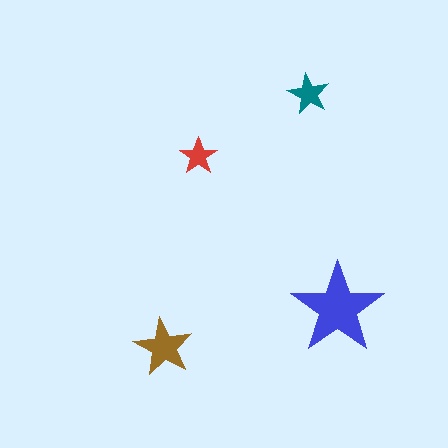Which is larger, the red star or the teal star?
The teal one.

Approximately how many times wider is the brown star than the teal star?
About 1.5 times wider.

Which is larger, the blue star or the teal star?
The blue one.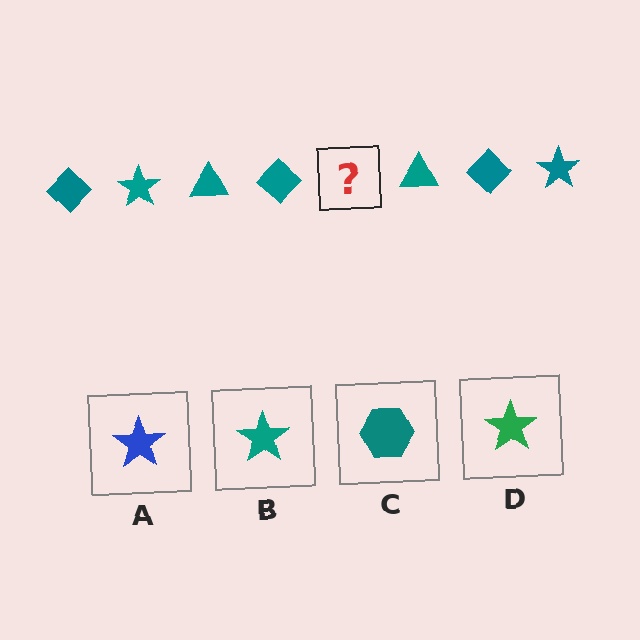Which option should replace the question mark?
Option B.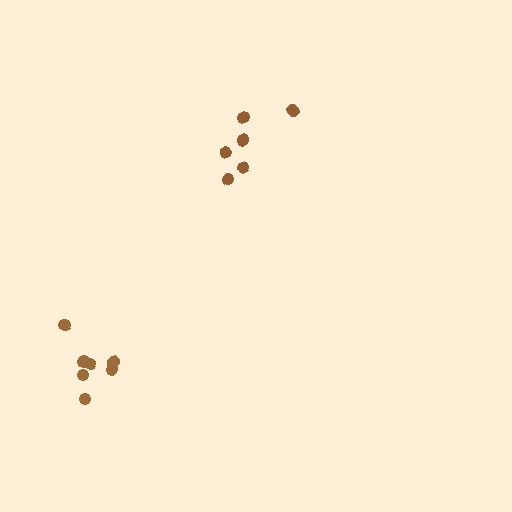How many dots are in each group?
Group 1: 6 dots, Group 2: 8 dots (14 total).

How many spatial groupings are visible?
There are 2 spatial groupings.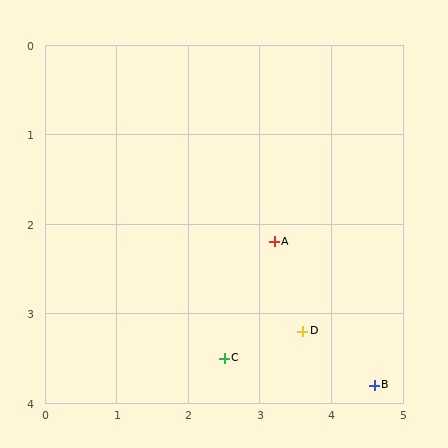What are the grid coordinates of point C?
Point C is at approximately (2.5, 3.5).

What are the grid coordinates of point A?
Point A is at approximately (3.2, 2.2).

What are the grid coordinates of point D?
Point D is at approximately (3.6, 3.2).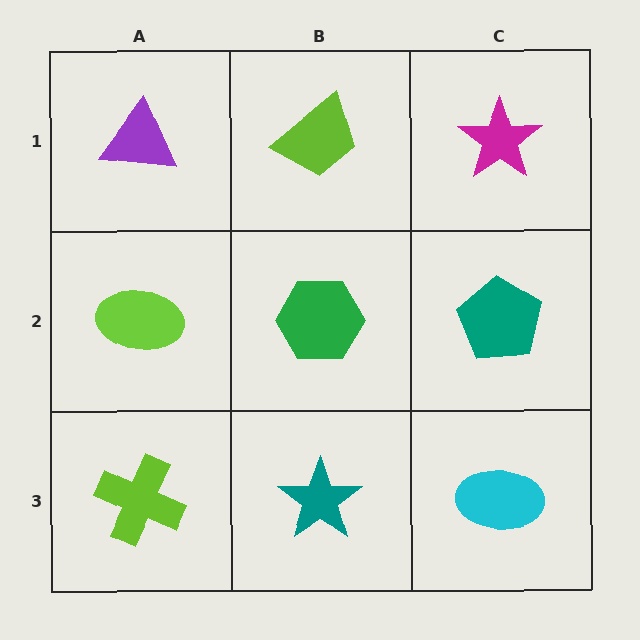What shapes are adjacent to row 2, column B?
A lime trapezoid (row 1, column B), a teal star (row 3, column B), a lime ellipse (row 2, column A), a teal pentagon (row 2, column C).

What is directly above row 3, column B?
A green hexagon.